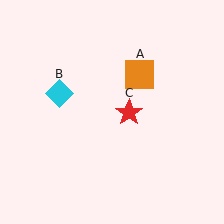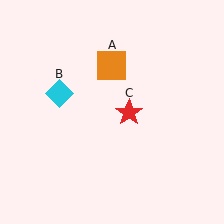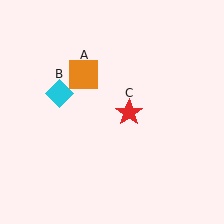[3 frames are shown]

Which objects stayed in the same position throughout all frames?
Cyan diamond (object B) and red star (object C) remained stationary.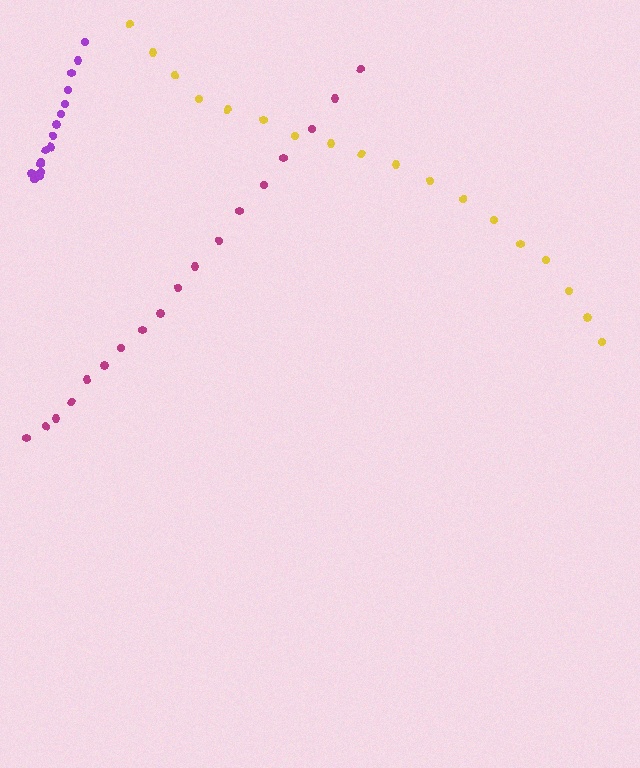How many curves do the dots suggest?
There are 3 distinct paths.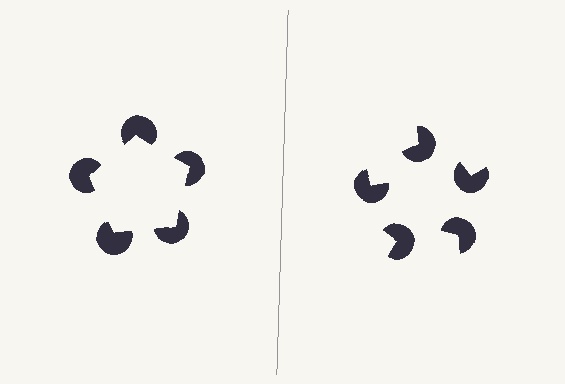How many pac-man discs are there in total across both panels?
10 — 5 on each side.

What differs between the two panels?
The pac-man discs are positioned identically on both sides; only the wedge orientations differ. On the left they align to a pentagon; on the right they are misaligned.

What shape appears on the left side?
An illusory pentagon.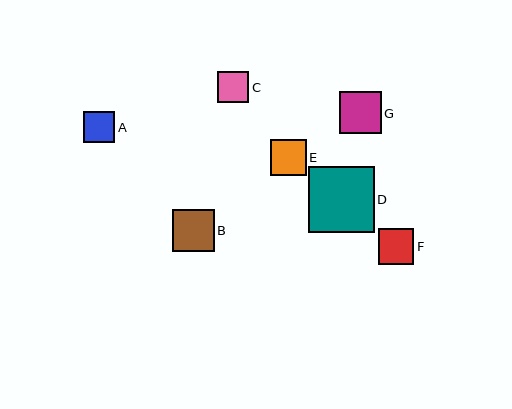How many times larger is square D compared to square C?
Square D is approximately 2.1 times the size of square C.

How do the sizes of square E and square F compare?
Square E and square F are approximately the same size.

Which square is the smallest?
Square C is the smallest with a size of approximately 31 pixels.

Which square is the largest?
Square D is the largest with a size of approximately 66 pixels.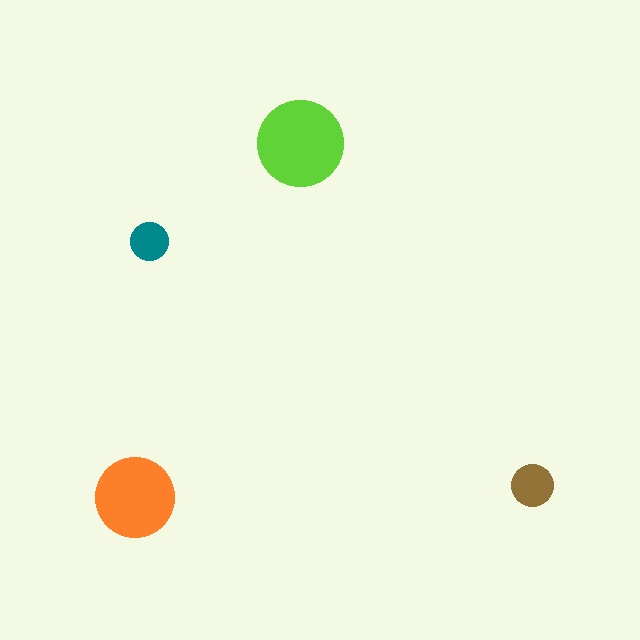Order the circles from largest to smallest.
the lime one, the orange one, the brown one, the teal one.